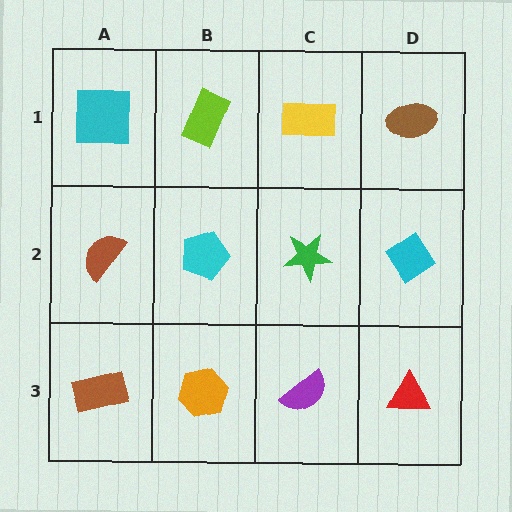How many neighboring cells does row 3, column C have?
3.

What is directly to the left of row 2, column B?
A brown semicircle.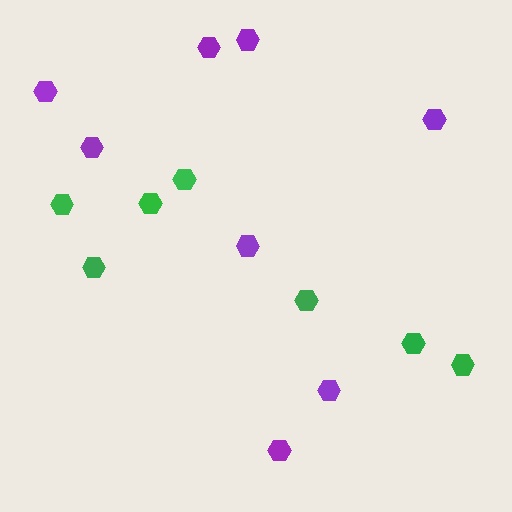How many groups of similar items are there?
There are 2 groups: one group of purple hexagons (8) and one group of green hexagons (7).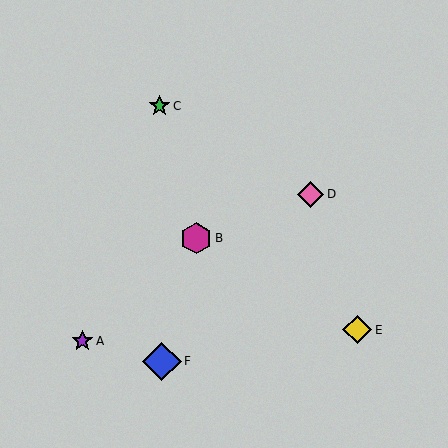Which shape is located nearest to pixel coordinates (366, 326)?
The yellow diamond (labeled E) at (357, 330) is nearest to that location.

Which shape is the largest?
The blue diamond (labeled F) is the largest.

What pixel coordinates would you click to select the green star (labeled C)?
Click at (160, 106) to select the green star C.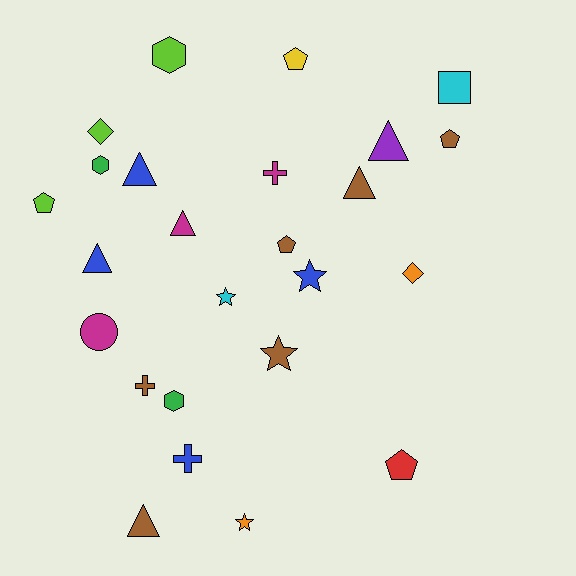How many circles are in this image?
There is 1 circle.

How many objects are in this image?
There are 25 objects.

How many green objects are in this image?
There are 2 green objects.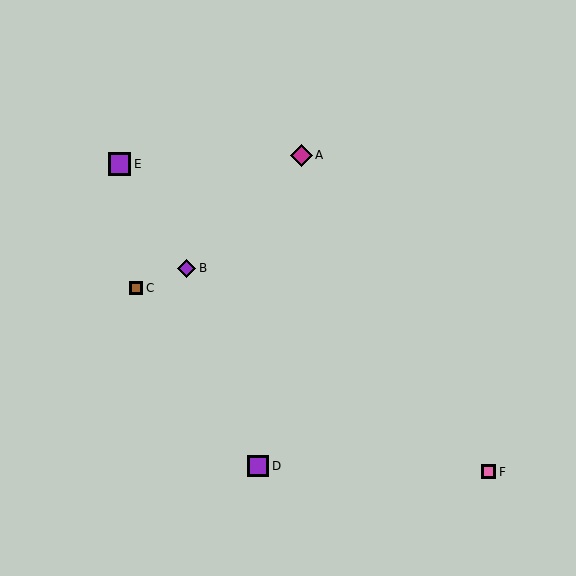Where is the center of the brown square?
The center of the brown square is at (136, 288).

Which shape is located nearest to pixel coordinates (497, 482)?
The pink square (labeled F) at (489, 472) is nearest to that location.